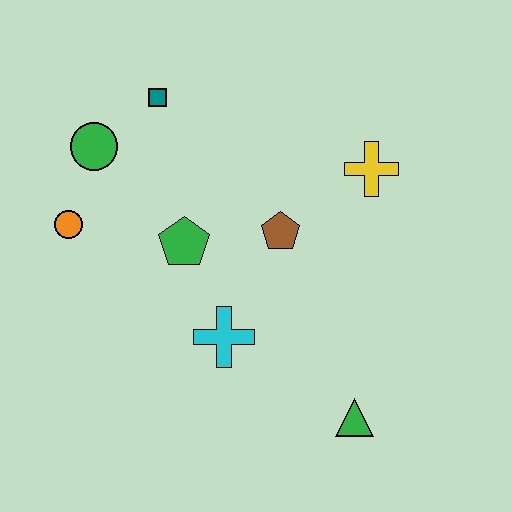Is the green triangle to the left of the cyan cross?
No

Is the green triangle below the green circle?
Yes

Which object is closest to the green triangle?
The cyan cross is closest to the green triangle.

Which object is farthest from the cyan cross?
The teal square is farthest from the cyan cross.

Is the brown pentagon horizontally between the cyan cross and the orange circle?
No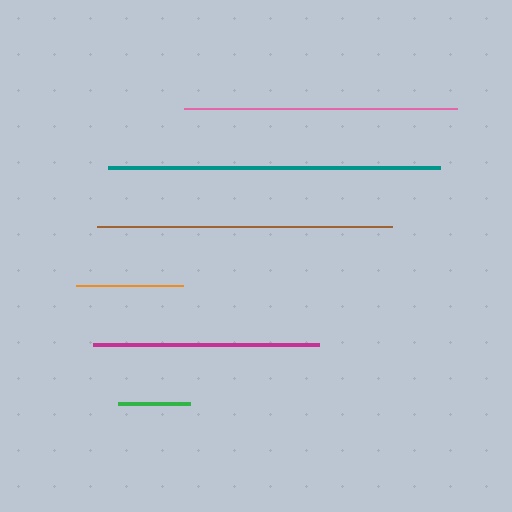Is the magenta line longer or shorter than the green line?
The magenta line is longer than the green line.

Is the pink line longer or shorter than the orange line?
The pink line is longer than the orange line.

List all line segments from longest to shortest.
From longest to shortest: teal, brown, pink, magenta, orange, green.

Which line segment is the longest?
The teal line is the longest at approximately 332 pixels.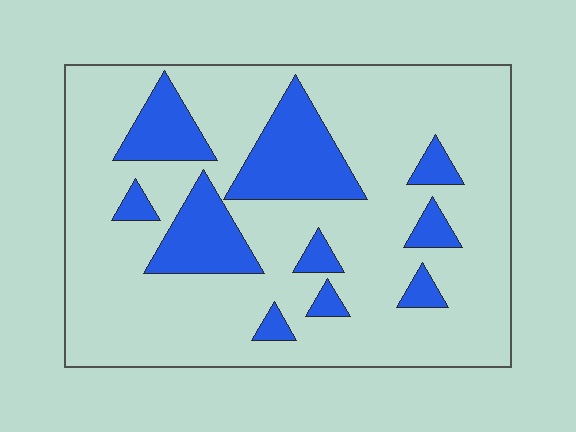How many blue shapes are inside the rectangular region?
10.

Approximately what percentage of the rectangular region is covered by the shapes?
Approximately 20%.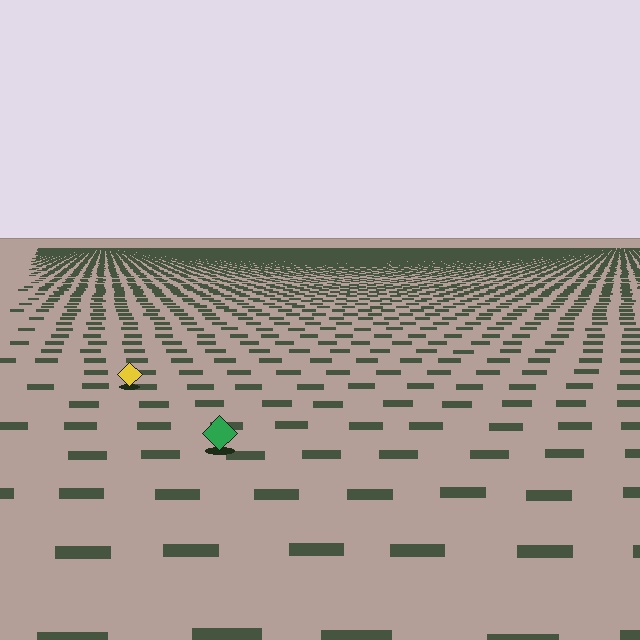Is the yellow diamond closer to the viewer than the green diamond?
No. The green diamond is closer — you can tell from the texture gradient: the ground texture is coarser near it.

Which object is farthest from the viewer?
The yellow diamond is farthest from the viewer. It appears smaller and the ground texture around it is denser.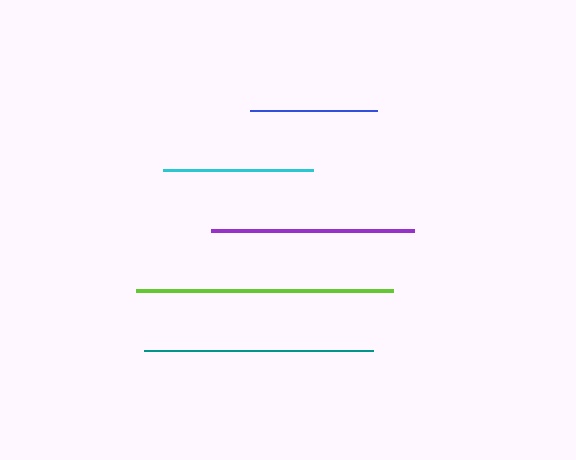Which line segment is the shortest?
The blue line is the shortest at approximately 127 pixels.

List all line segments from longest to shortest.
From longest to shortest: lime, teal, purple, cyan, blue.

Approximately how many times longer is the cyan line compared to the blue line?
The cyan line is approximately 1.2 times the length of the blue line.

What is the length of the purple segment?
The purple segment is approximately 203 pixels long.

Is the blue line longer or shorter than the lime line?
The lime line is longer than the blue line.